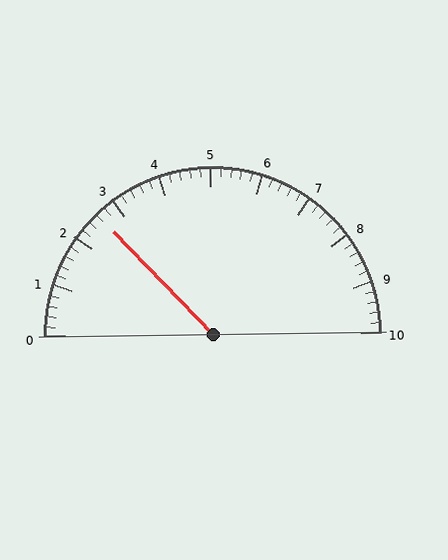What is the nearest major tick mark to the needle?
The nearest major tick mark is 3.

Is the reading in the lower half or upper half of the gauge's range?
The reading is in the lower half of the range (0 to 10).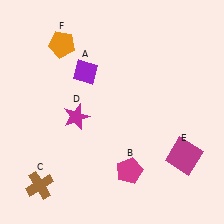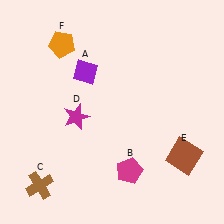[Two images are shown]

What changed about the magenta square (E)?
In Image 1, E is magenta. In Image 2, it changed to brown.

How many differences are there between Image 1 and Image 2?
There is 1 difference between the two images.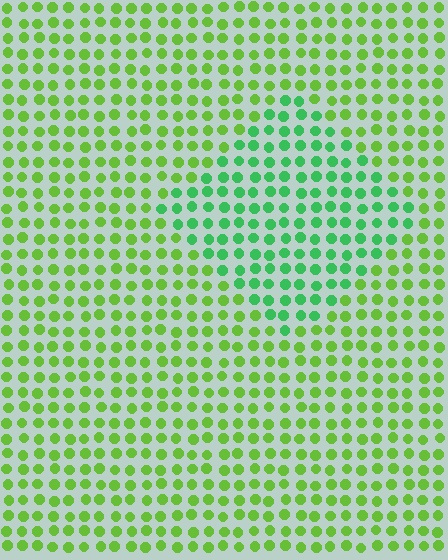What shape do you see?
I see a diamond.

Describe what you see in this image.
The image is filled with small lime elements in a uniform arrangement. A diamond-shaped region is visible where the elements are tinted to a slightly different hue, forming a subtle color boundary.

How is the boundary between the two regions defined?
The boundary is defined purely by a slight shift in hue (about 36 degrees). Spacing, size, and orientation are identical on both sides.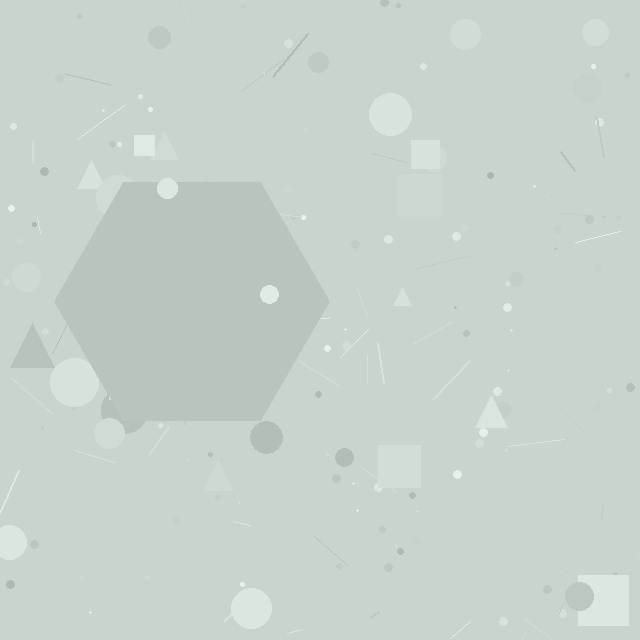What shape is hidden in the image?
A hexagon is hidden in the image.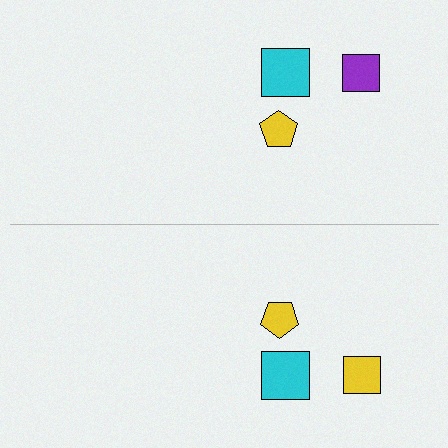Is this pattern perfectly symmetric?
No, the pattern is not perfectly symmetric. The yellow square on the bottom side breaks the symmetry — its mirror counterpart is purple.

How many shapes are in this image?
There are 6 shapes in this image.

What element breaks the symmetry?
The yellow square on the bottom side breaks the symmetry — its mirror counterpart is purple.